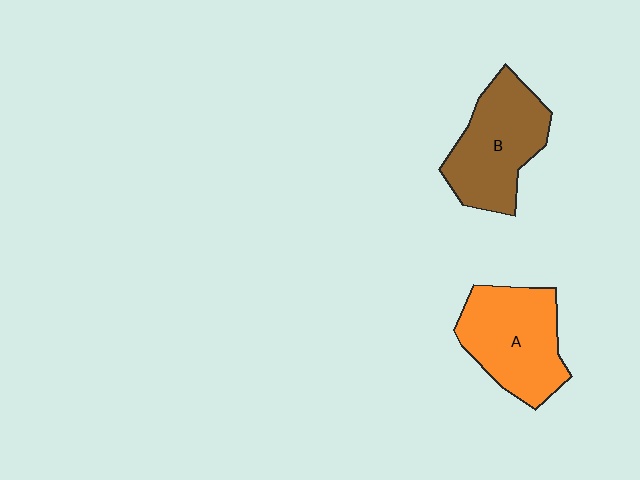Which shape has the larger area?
Shape A (orange).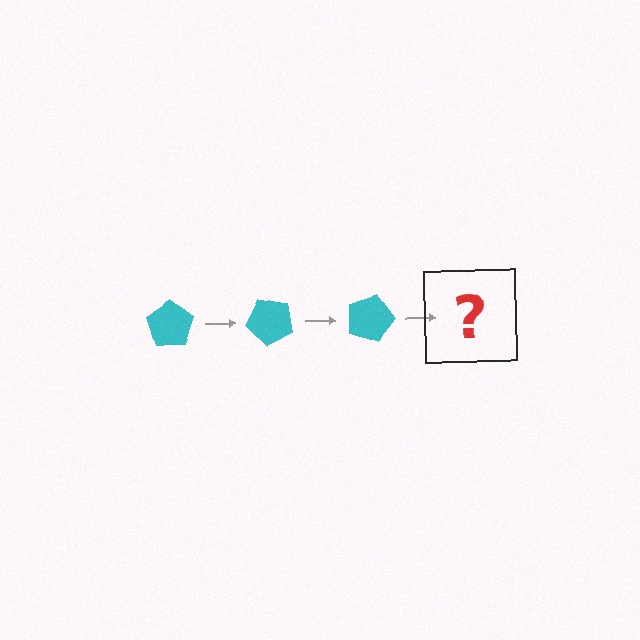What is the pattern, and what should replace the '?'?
The pattern is that the pentagon rotates 45 degrees each step. The '?' should be a cyan pentagon rotated 135 degrees.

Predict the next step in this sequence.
The next step is a cyan pentagon rotated 135 degrees.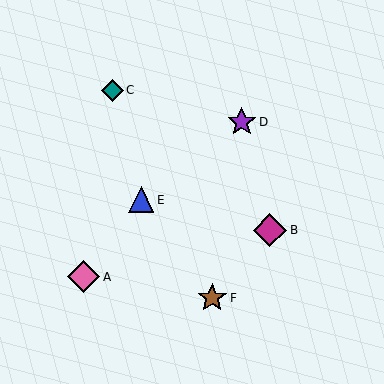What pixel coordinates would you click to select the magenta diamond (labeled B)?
Click at (270, 230) to select the magenta diamond B.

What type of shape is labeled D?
Shape D is a purple star.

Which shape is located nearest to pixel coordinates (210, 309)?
The brown star (labeled F) at (212, 298) is nearest to that location.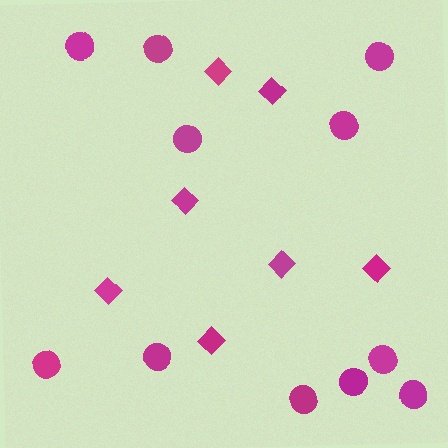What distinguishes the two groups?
There are 2 groups: one group of diamonds (7) and one group of circles (11).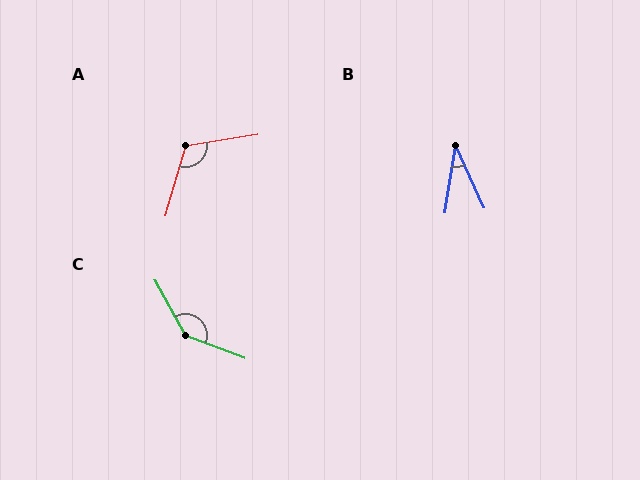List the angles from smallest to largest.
B (34°), A (115°), C (139°).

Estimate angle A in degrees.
Approximately 115 degrees.